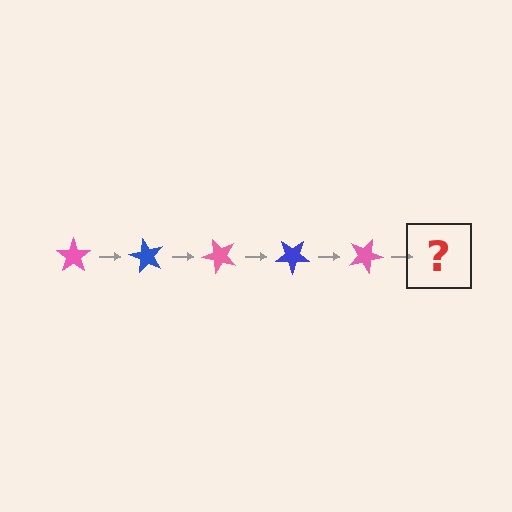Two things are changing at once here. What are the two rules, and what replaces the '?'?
The two rules are that it rotates 60 degrees each step and the color cycles through pink and blue. The '?' should be a blue star, rotated 300 degrees from the start.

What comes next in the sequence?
The next element should be a blue star, rotated 300 degrees from the start.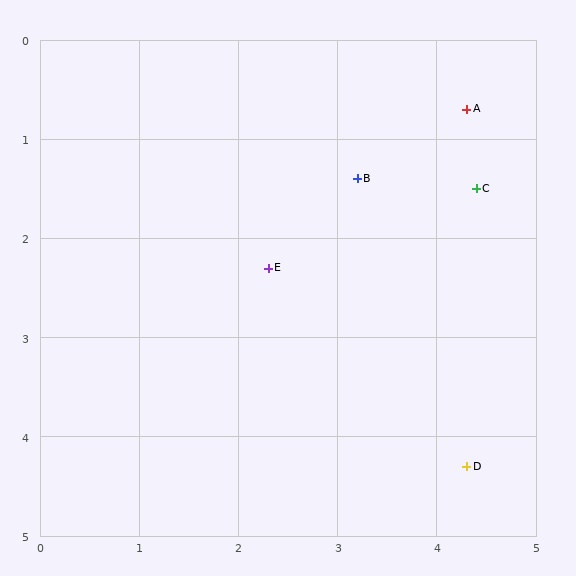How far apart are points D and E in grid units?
Points D and E are about 2.8 grid units apart.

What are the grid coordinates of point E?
Point E is at approximately (2.3, 2.3).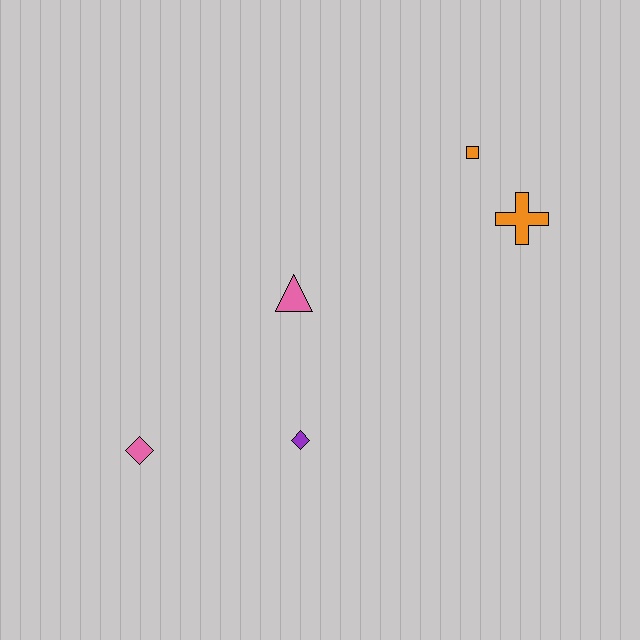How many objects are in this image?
There are 5 objects.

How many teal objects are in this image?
There are no teal objects.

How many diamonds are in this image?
There are 2 diamonds.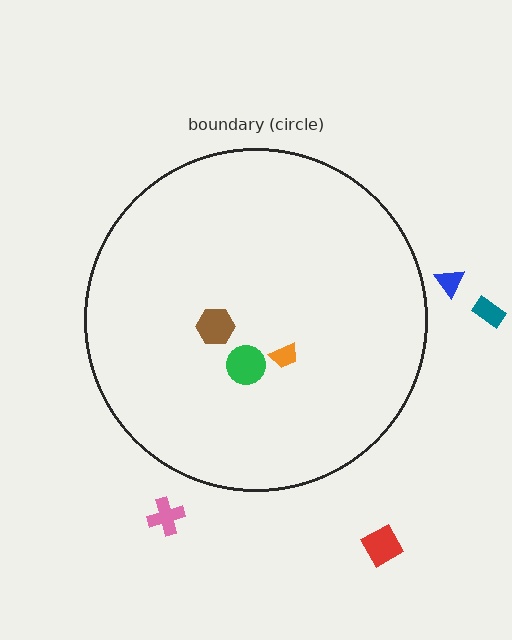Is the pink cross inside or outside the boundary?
Outside.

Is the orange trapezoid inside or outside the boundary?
Inside.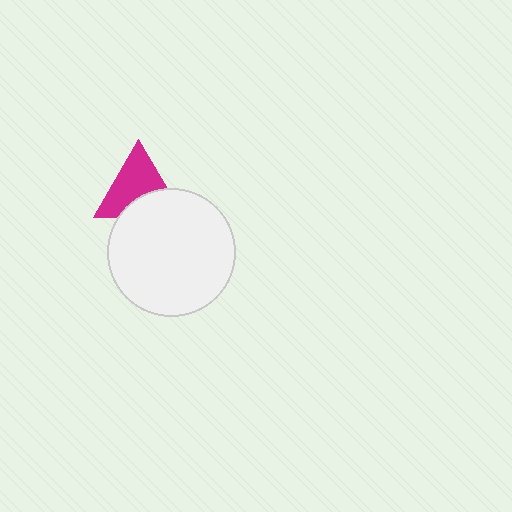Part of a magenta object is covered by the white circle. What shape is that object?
It is a triangle.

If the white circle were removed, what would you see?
You would see the complete magenta triangle.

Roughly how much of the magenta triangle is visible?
Most of it is visible (roughly 65%).